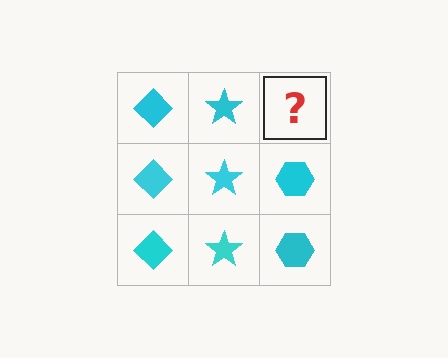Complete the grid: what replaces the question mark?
The question mark should be replaced with a cyan hexagon.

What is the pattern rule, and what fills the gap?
The rule is that each column has a consistent shape. The gap should be filled with a cyan hexagon.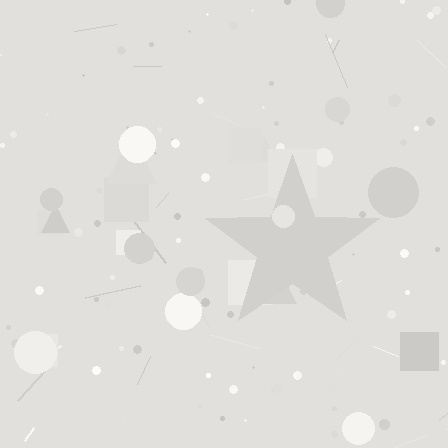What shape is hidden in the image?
A star is hidden in the image.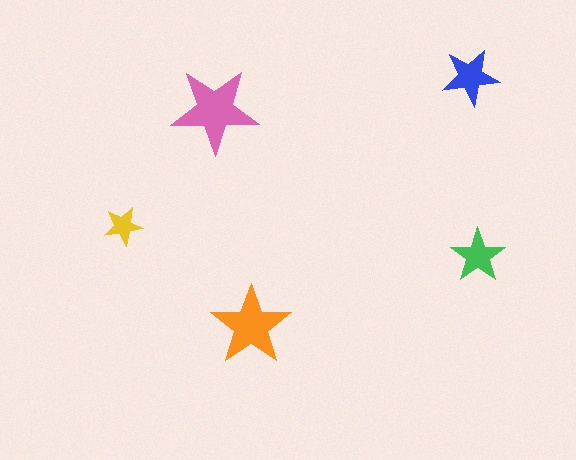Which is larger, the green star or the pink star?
The pink one.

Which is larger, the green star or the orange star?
The orange one.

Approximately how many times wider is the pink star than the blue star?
About 1.5 times wider.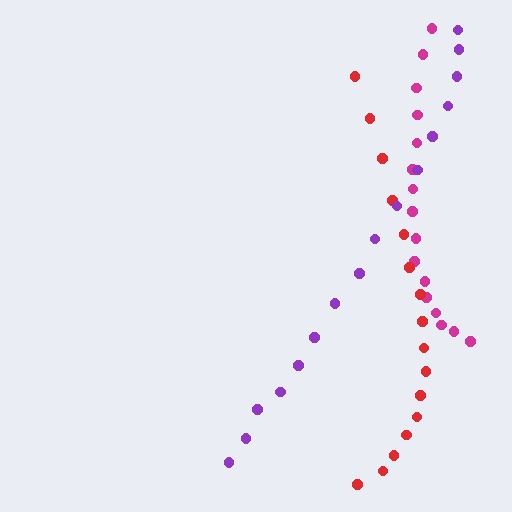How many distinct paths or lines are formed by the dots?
There are 3 distinct paths.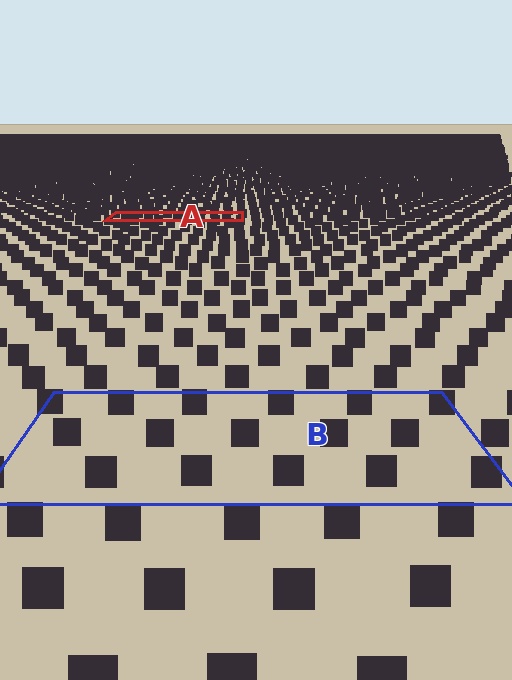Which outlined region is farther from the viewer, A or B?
Region A is farther from the viewer — the texture elements inside it appear smaller and more densely packed.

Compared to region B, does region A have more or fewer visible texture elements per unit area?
Region A has more texture elements per unit area — they are packed more densely because it is farther away.